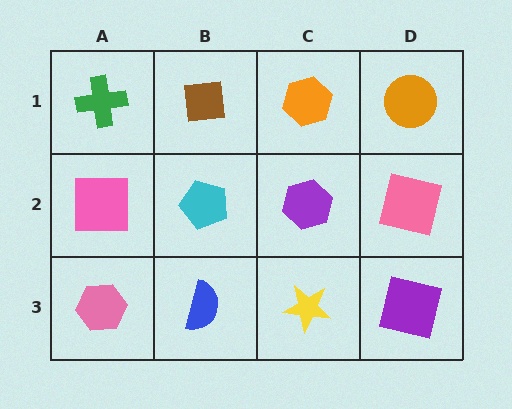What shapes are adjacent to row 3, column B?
A cyan pentagon (row 2, column B), a pink hexagon (row 3, column A), a yellow star (row 3, column C).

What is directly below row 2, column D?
A purple square.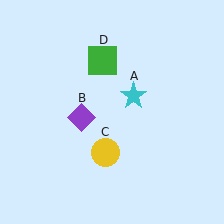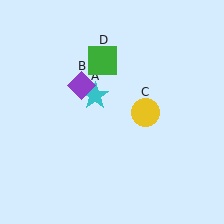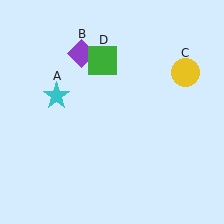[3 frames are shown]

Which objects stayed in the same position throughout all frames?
Green square (object D) remained stationary.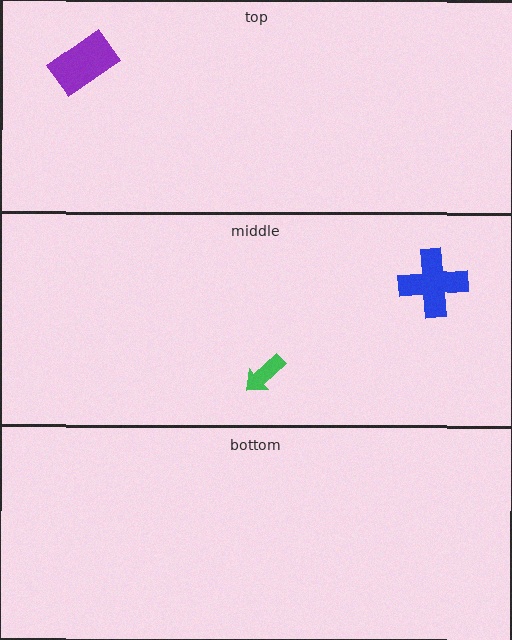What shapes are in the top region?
The purple rectangle.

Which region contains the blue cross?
The middle region.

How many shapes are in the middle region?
2.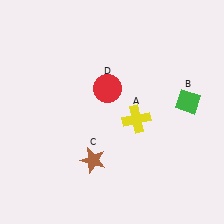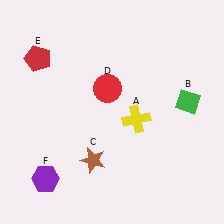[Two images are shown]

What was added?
A red pentagon (E), a purple hexagon (F) were added in Image 2.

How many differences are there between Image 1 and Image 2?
There are 2 differences between the two images.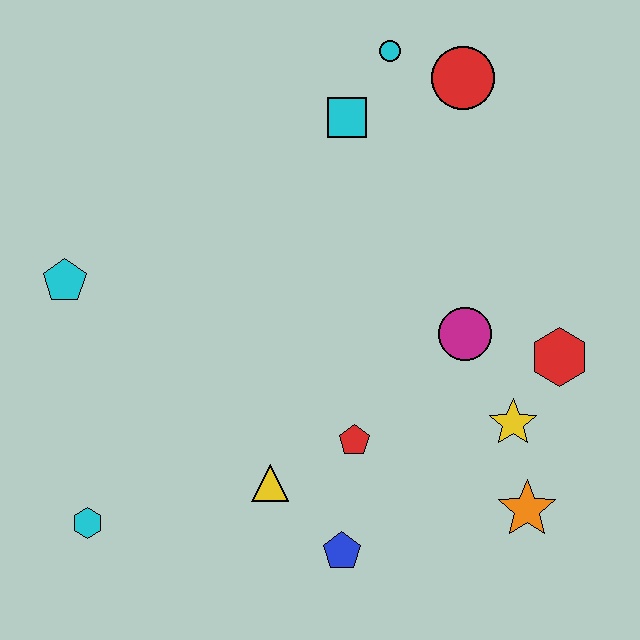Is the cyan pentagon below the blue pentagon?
No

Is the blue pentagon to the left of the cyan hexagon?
No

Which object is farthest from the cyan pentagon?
The orange star is farthest from the cyan pentagon.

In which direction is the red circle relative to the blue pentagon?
The red circle is above the blue pentagon.